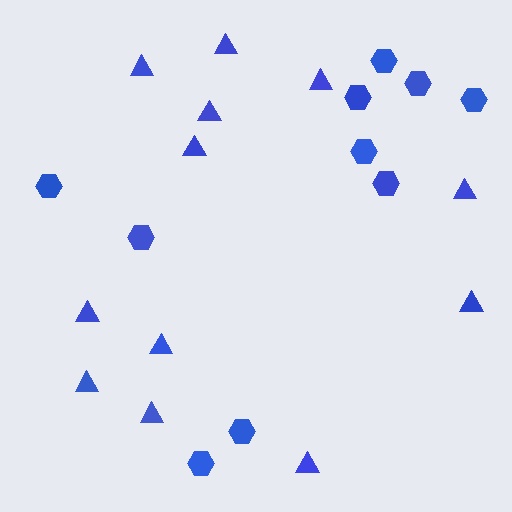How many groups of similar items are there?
There are 2 groups: one group of triangles (12) and one group of hexagons (10).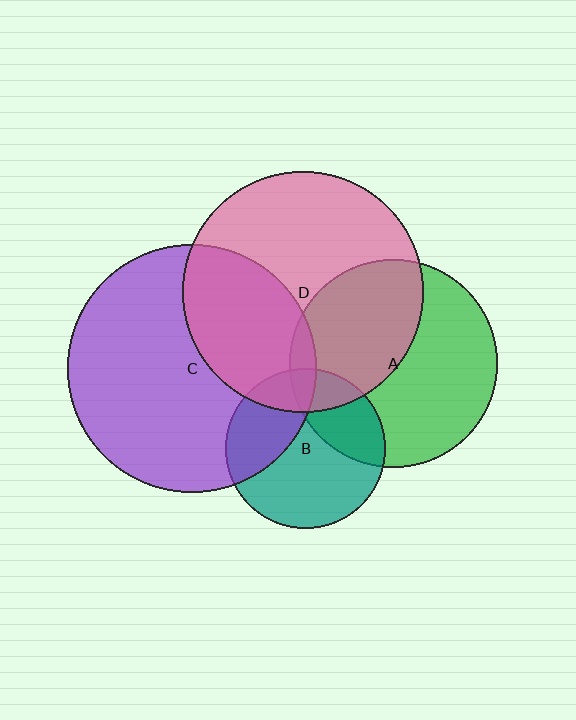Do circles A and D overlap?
Yes.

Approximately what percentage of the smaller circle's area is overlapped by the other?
Approximately 45%.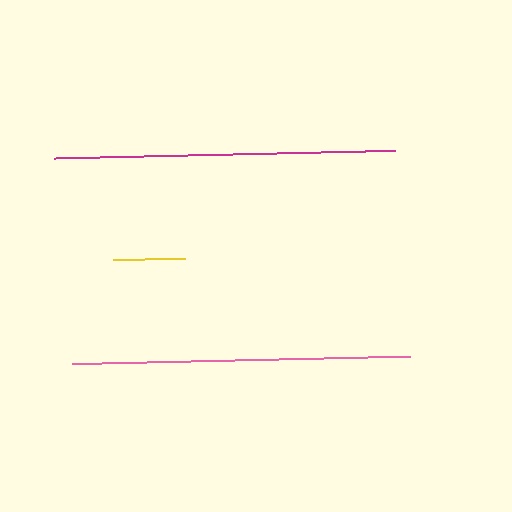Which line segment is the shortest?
The yellow line is the shortest at approximately 72 pixels.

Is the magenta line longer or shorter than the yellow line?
The magenta line is longer than the yellow line.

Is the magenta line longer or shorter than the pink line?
The magenta line is longer than the pink line.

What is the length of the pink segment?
The pink segment is approximately 338 pixels long.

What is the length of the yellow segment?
The yellow segment is approximately 72 pixels long.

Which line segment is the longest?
The magenta line is the longest at approximately 340 pixels.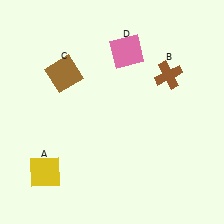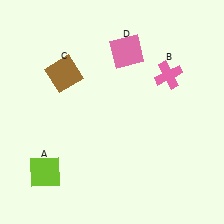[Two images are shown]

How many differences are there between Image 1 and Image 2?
There are 2 differences between the two images.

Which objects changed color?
A changed from yellow to lime. B changed from brown to pink.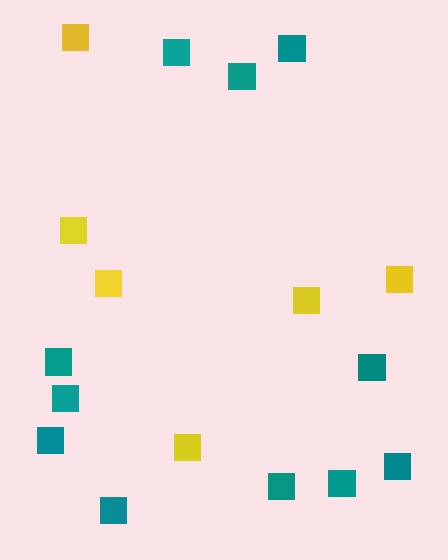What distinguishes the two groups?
There are 2 groups: one group of teal squares (11) and one group of yellow squares (6).